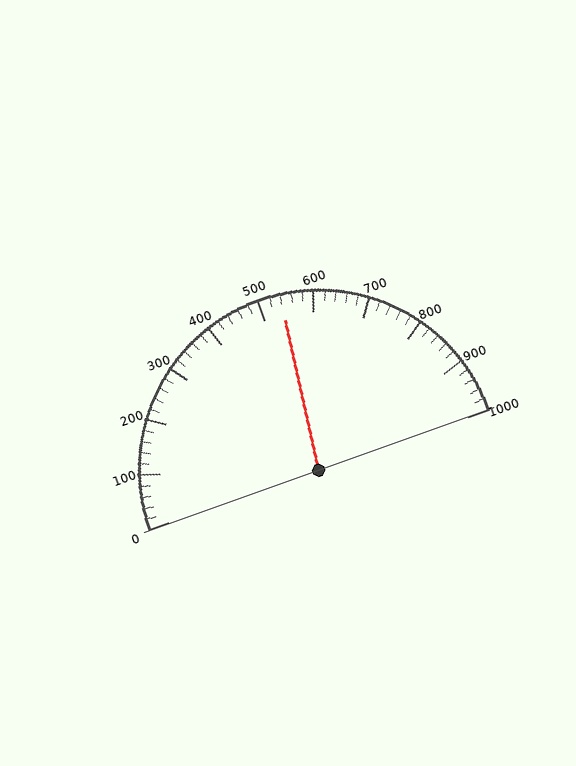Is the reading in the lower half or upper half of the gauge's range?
The reading is in the upper half of the range (0 to 1000).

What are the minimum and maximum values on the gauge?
The gauge ranges from 0 to 1000.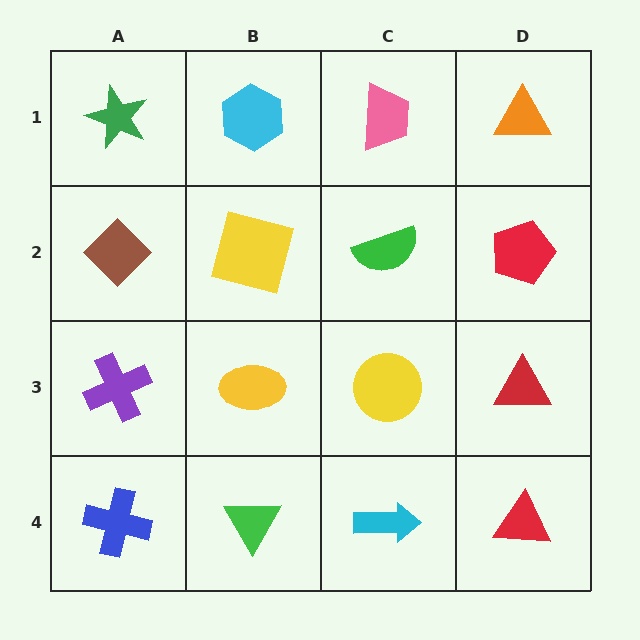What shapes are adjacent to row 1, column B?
A yellow square (row 2, column B), a green star (row 1, column A), a pink trapezoid (row 1, column C).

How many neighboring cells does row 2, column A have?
3.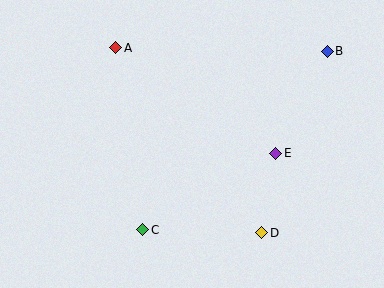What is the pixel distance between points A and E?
The distance between A and E is 192 pixels.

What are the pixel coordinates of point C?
Point C is at (143, 230).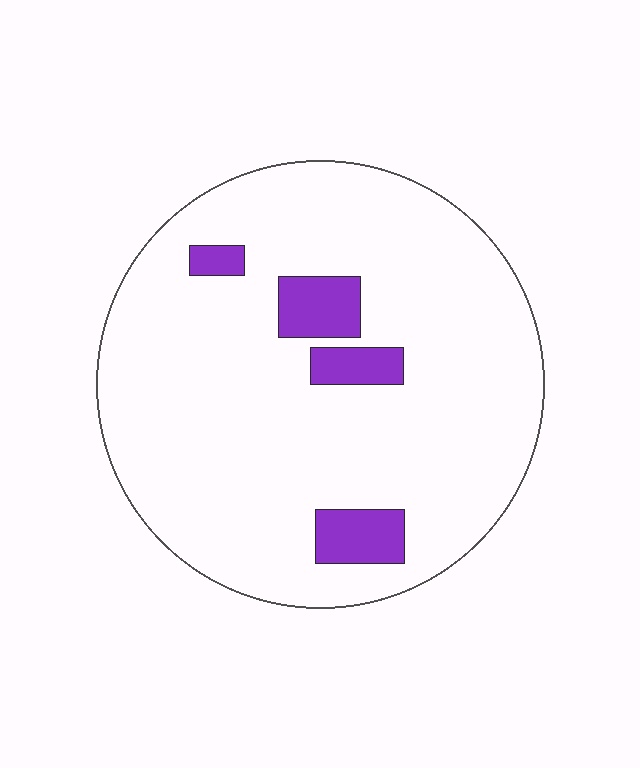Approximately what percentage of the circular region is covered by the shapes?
Approximately 10%.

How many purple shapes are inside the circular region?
4.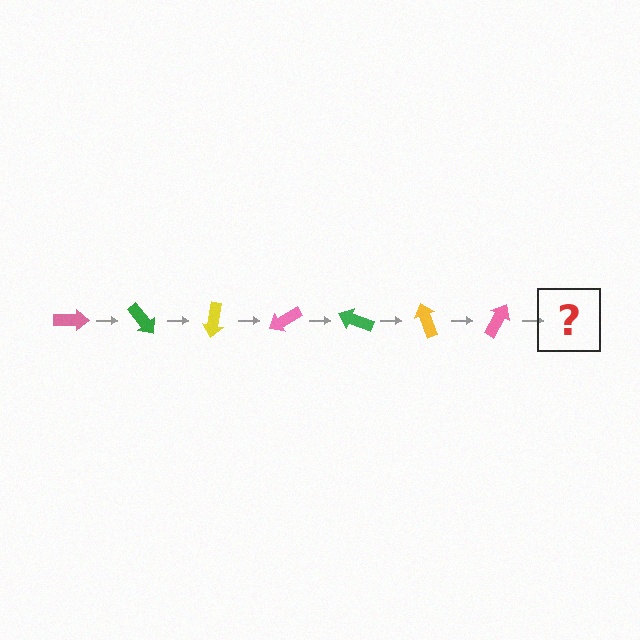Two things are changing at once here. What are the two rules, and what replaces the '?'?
The two rules are that it rotates 50 degrees each step and the color cycles through pink, green, and yellow. The '?' should be a green arrow, rotated 350 degrees from the start.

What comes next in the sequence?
The next element should be a green arrow, rotated 350 degrees from the start.